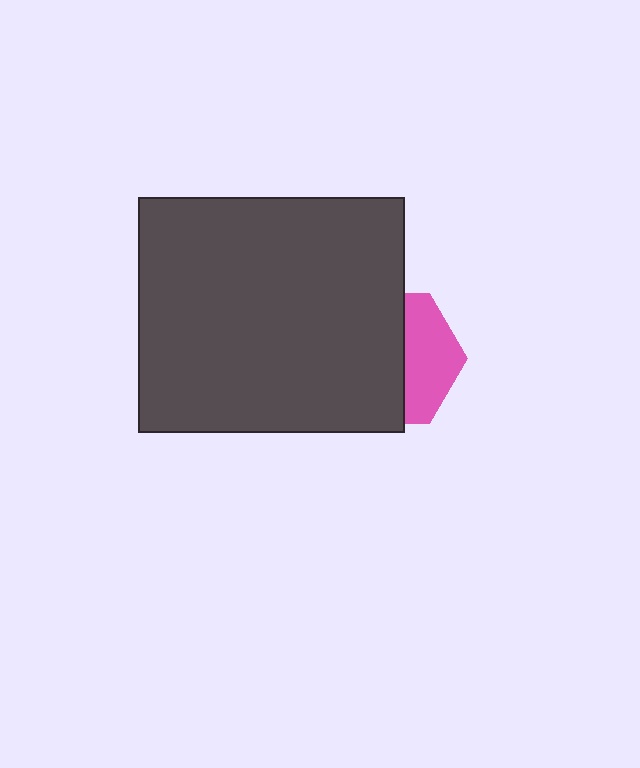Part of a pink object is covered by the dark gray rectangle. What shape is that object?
It is a hexagon.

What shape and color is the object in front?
The object in front is a dark gray rectangle.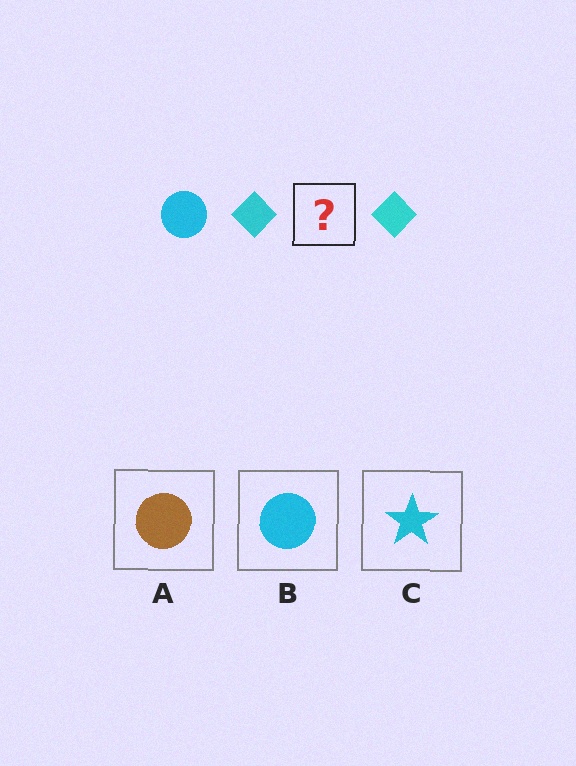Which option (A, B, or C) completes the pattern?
B.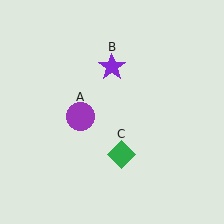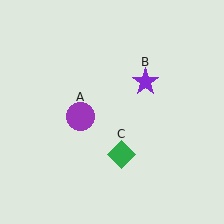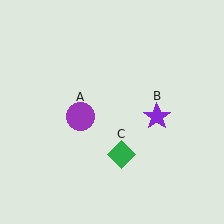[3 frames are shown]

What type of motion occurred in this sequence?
The purple star (object B) rotated clockwise around the center of the scene.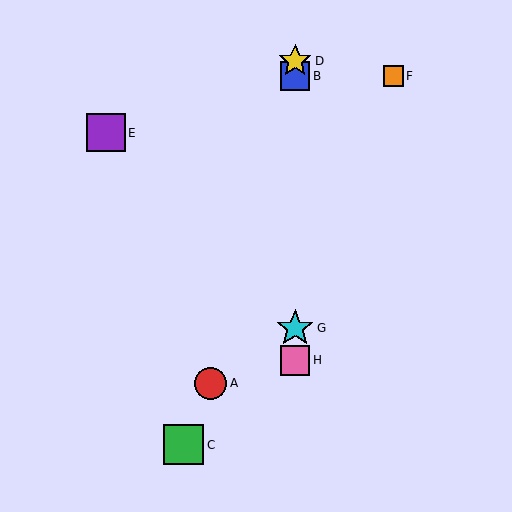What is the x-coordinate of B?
Object B is at x≈295.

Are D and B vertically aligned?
Yes, both are at x≈295.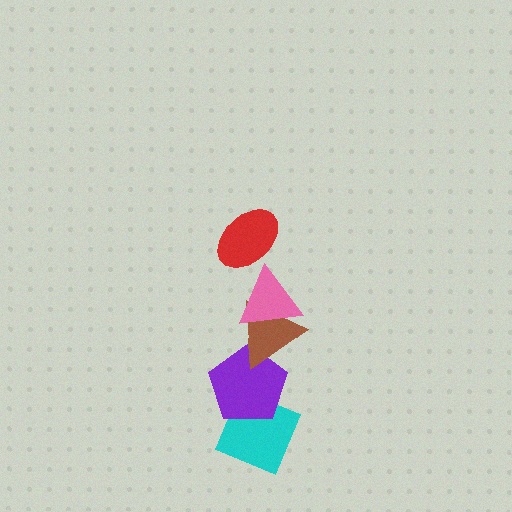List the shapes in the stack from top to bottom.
From top to bottom: the red ellipse, the pink triangle, the brown triangle, the purple pentagon, the cyan diamond.